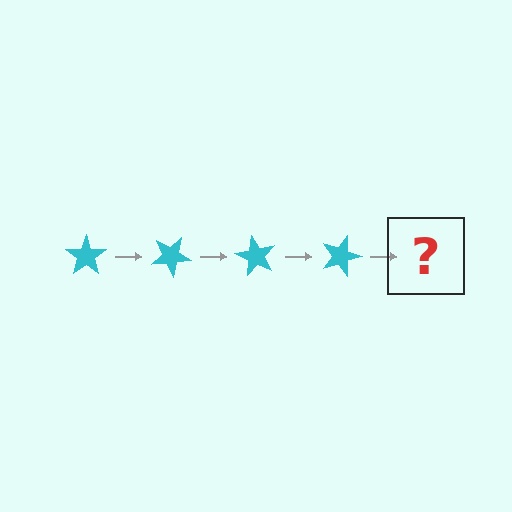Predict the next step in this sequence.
The next step is a cyan star rotated 120 degrees.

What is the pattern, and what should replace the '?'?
The pattern is that the star rotates 30 degrees each step. The '?' should be a cyan star rotated 120 degrees.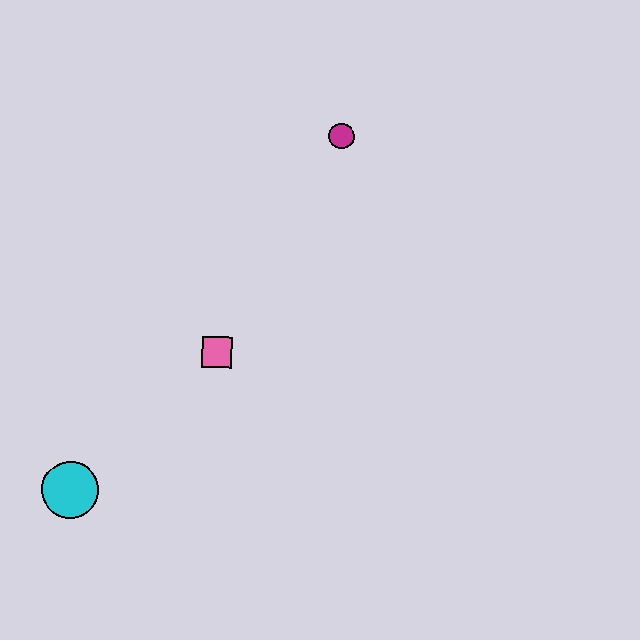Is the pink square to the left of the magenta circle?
Yes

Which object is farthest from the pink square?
The magenta circle is farthest from the pink square.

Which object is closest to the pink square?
The cyan circle is closest to the pink square.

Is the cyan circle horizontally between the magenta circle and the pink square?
No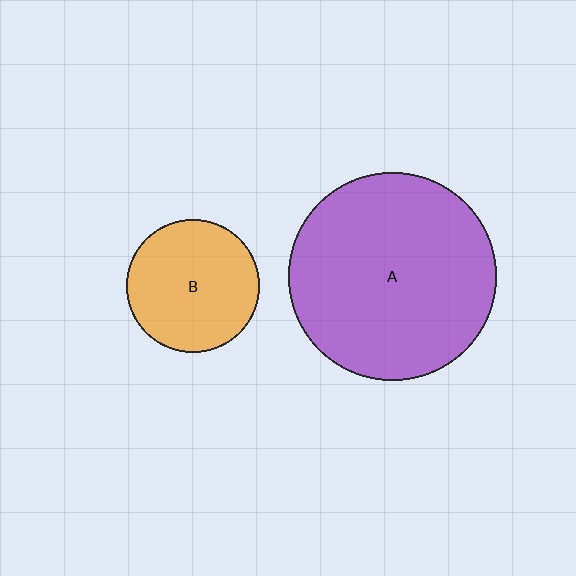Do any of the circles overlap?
No, none of the circles overlap.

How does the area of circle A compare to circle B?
Approximately 2.5 times.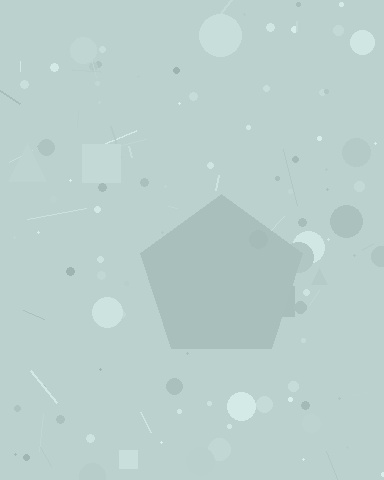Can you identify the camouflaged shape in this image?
The camouflaged shape is a pentagon.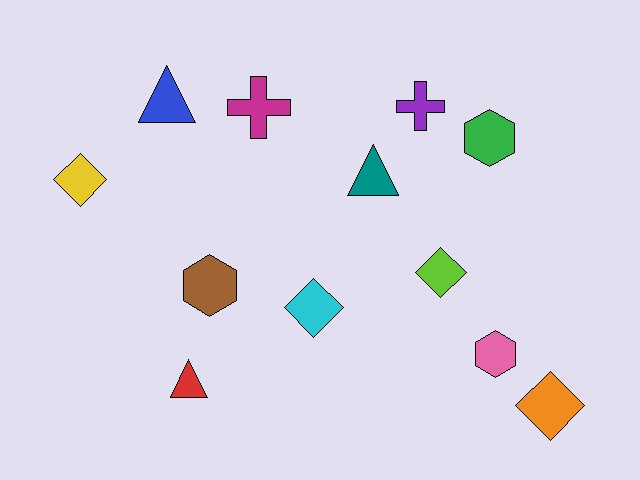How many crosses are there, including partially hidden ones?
There are 2 crosses.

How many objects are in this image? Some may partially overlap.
There are 12 objects.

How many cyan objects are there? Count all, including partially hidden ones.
There is 1 cyan object.